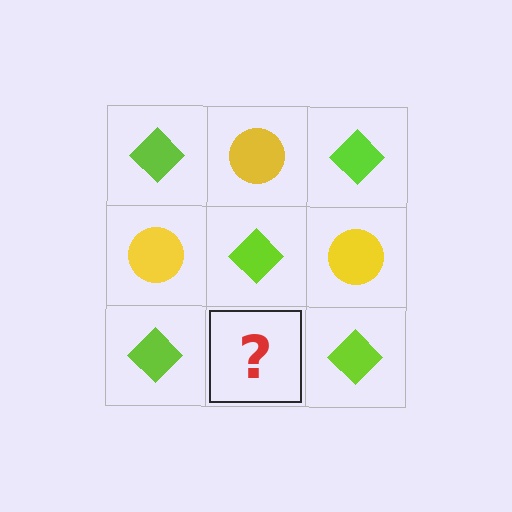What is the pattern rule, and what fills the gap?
The rule is that it alternates lime diamond and yellow circle in a checkerboard pattern. The gap should be filled with a yellow circle.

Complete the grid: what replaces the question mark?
The question mark should be replaced with a yellow circle.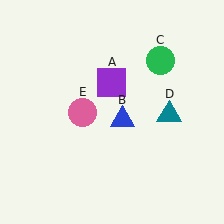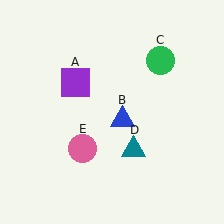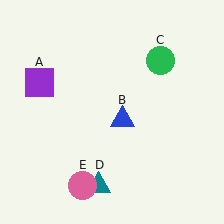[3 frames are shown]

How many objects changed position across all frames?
3 objects changed position: purple square (object A), teal triangle (object D), pink circle (object E).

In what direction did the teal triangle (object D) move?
The teal triangle (object D) moved down and to the left.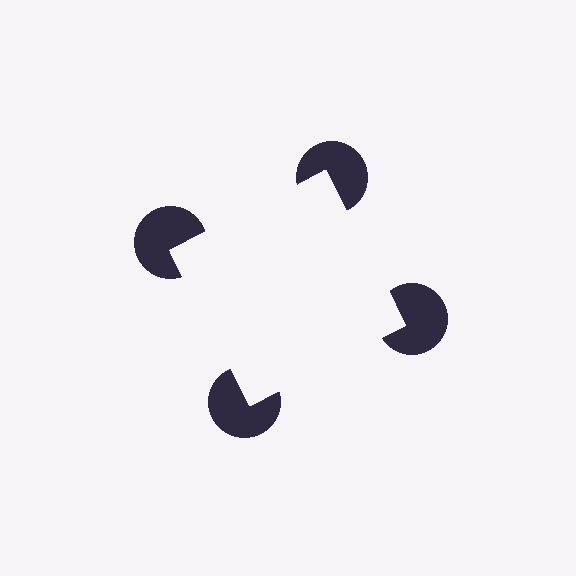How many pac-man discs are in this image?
There are 4 — one at each vertex of the illusory square.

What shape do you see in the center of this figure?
An illusory square — its edges are inferred from the aligned wedge cuts in the pac-man discs, not physically drawn.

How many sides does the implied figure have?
4 sides.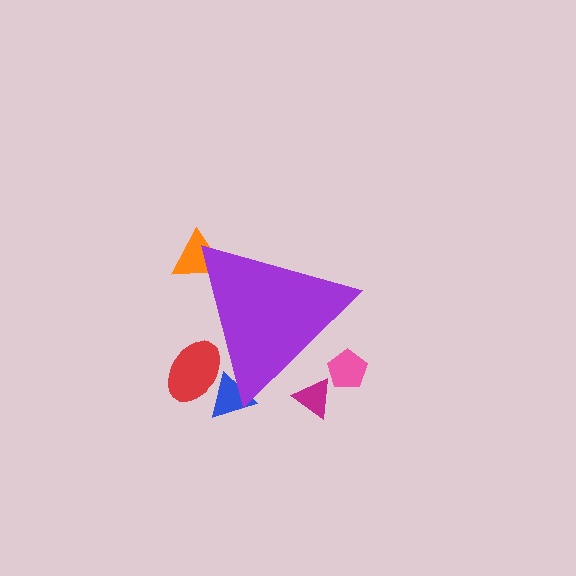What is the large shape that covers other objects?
A purple triangle.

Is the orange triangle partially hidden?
Yes, the orange triangle is partially hidden behind the purple triangle.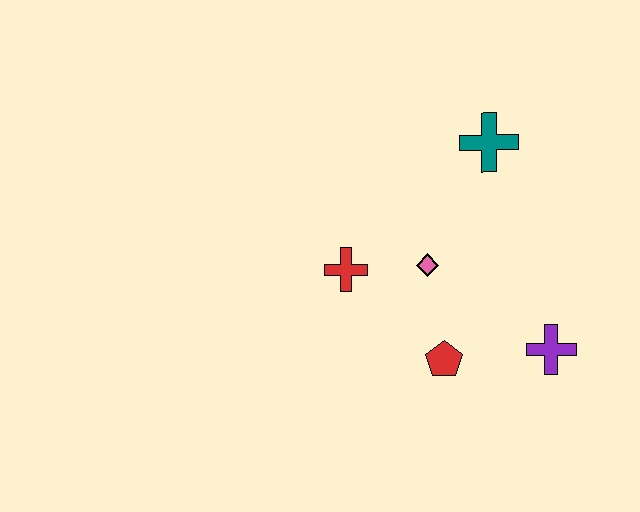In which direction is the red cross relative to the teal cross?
The red cross is to the left of the teal cross.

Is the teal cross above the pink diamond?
Yes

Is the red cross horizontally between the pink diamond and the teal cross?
No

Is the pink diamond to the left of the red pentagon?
Yes